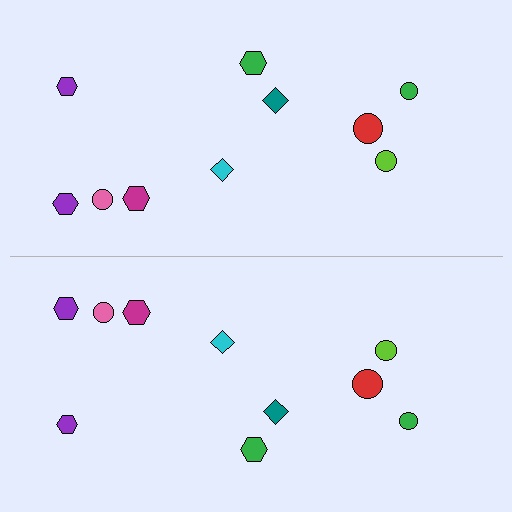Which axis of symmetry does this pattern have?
The pattern has a horizontal axis of symmetry running through the center of the image.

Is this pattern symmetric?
Yes, this pattern has bilateral (reflection) symmetry.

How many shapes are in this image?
There are 20 shapes in this image.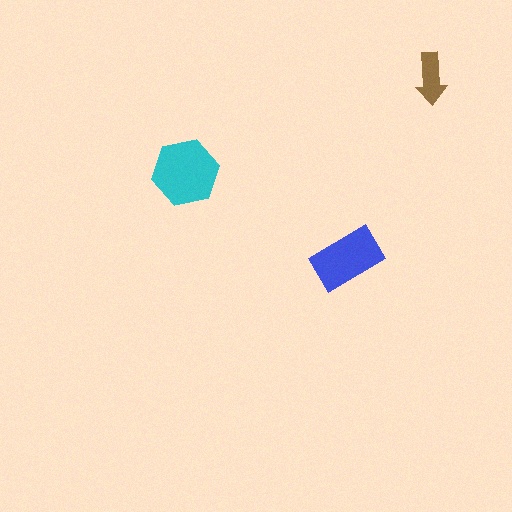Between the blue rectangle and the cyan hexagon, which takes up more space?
The cyan hexagon.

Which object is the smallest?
The brown arrow.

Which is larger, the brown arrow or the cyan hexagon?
The cyan hexagon.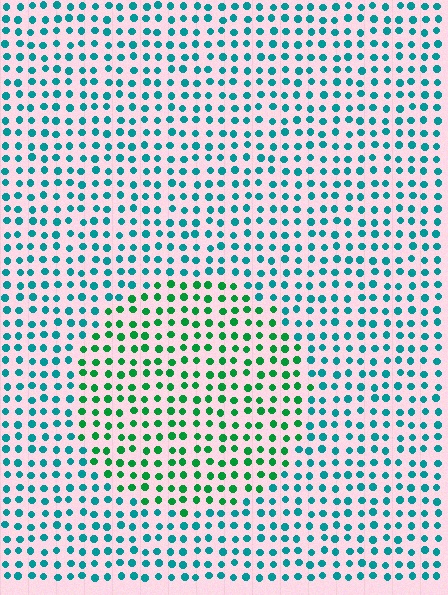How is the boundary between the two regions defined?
The boundary is defined purely by a slight shift in hue (about 39 degrees). Spacing, size, and orientation are identical on both sides.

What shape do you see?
I see a circle.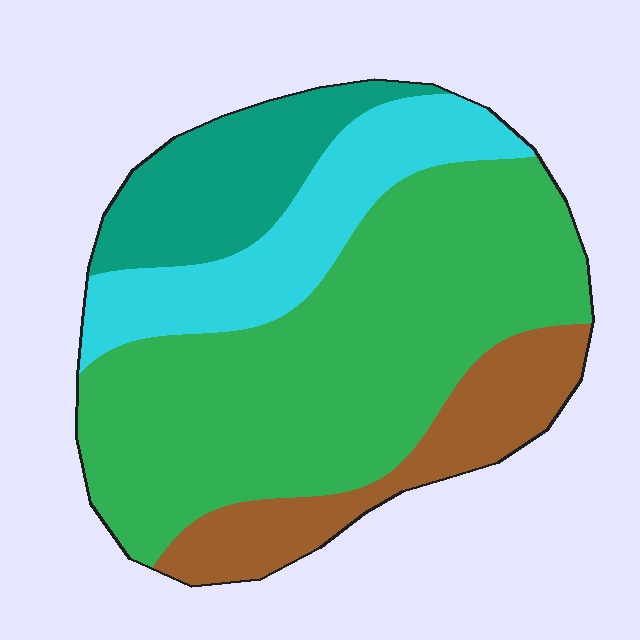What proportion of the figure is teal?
Teal takes up less than a sixth of the figure.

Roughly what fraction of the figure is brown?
Brown covers around 15% of the figure.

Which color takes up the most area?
Green, at roughly 50%.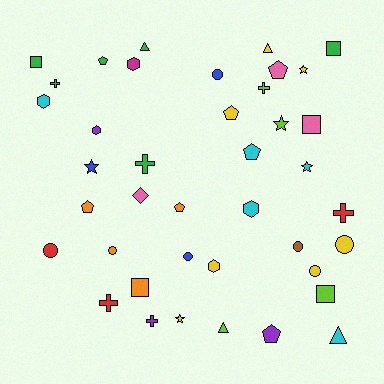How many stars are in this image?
There are 5 stars.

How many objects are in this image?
There are 40 objects.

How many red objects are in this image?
There are 3 red objects.